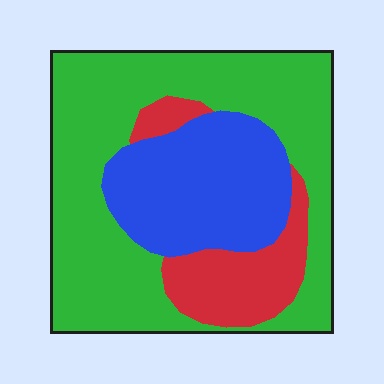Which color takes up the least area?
Red, at roughly 15%.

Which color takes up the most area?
Green, at roughly 55%.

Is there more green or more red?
Green.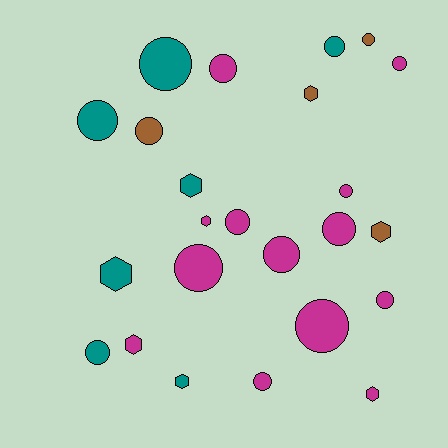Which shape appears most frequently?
Circle, with 16 objects.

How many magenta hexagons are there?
There are 3 magenta hexagons.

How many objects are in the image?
There are 24 objects.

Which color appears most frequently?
Magenta, with 13 objects.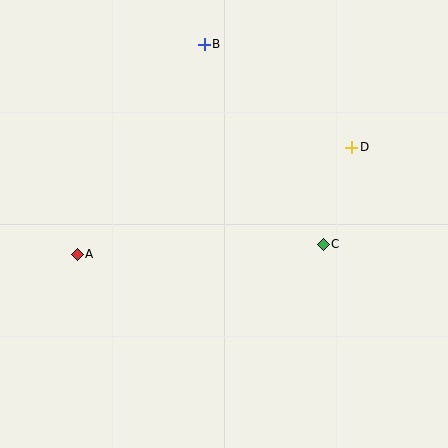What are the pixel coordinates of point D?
Point D is at (352, 147).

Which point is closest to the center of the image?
Point C at (323, 244) is closest to the center.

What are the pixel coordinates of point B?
Point B is at (204, 44).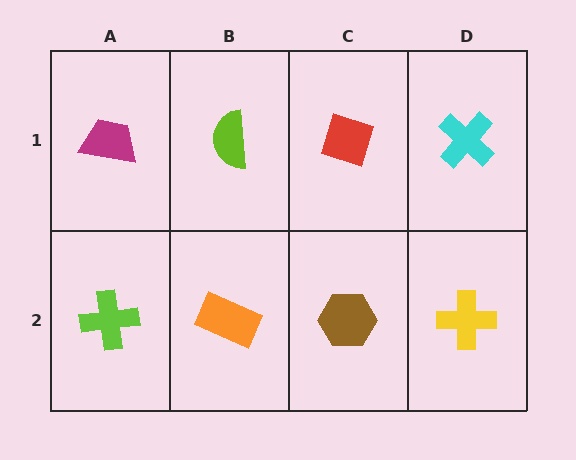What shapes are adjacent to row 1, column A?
A lime cross (row 2, column A), a lime semicircle (row 1, column B).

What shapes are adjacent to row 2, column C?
A red diamond (row 1, column C), an orange rectangle (row 2, column B), a yellow cross (row 2, column D).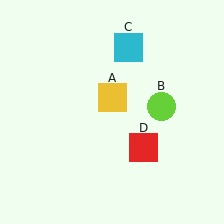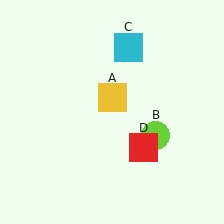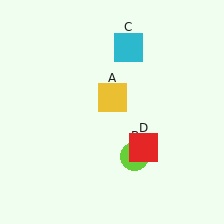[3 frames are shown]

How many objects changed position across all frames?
1 object changed position: lime circle (object B).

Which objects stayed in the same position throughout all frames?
Yellow square (object A) and cyan square (object C) and red square (object D) remained stationary.